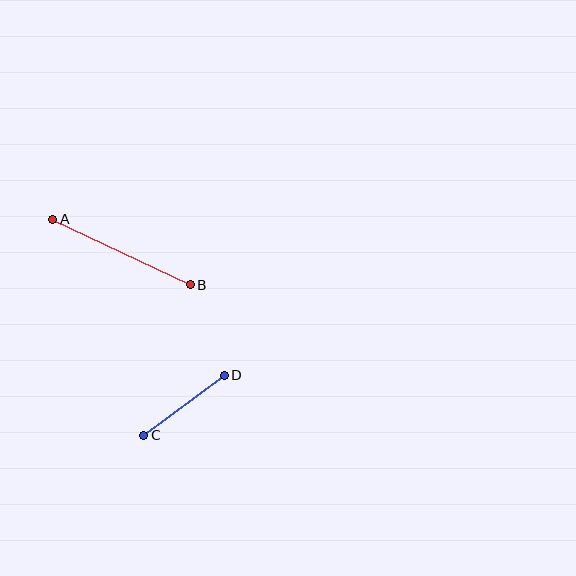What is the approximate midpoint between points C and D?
The midpoint is at approximately (184, 405) pixels.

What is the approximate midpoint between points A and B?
The midpoint is at approximately (122, 252) pixels.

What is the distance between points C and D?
The distance is approximately 100 pixels.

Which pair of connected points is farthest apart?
Points A and B are farthest apart.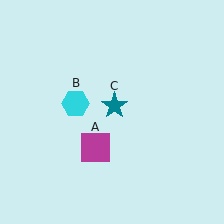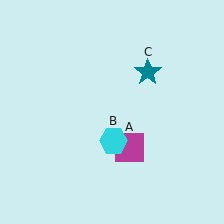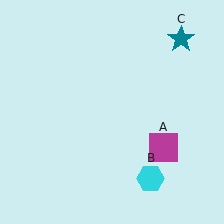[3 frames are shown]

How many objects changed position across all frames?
3 objects changed position: magenta square (object A), cyan hexagon (object B), teal star (object C).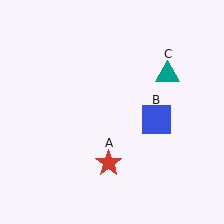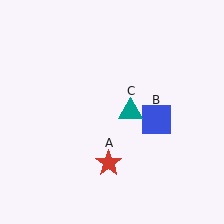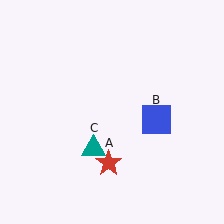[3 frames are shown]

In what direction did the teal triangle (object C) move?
The teal triangle (object C) moved down and to the left.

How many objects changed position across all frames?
1 object changed position: teal triangle (object C).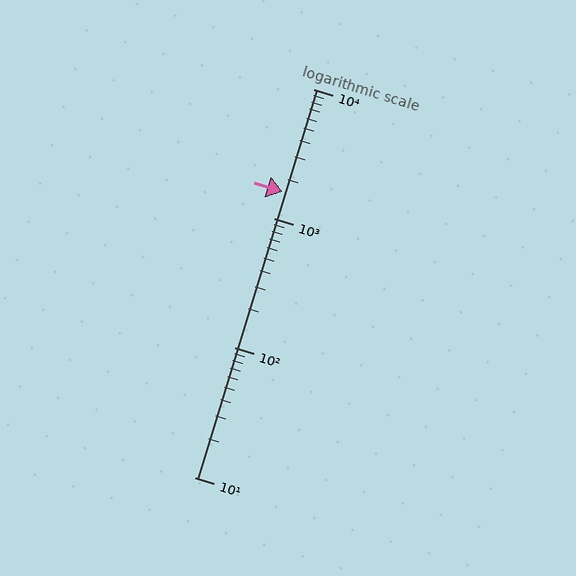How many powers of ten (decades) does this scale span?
The scale spans 3 decades, from 10 to 10000.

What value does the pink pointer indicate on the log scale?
The pointer indicates approximately 1600.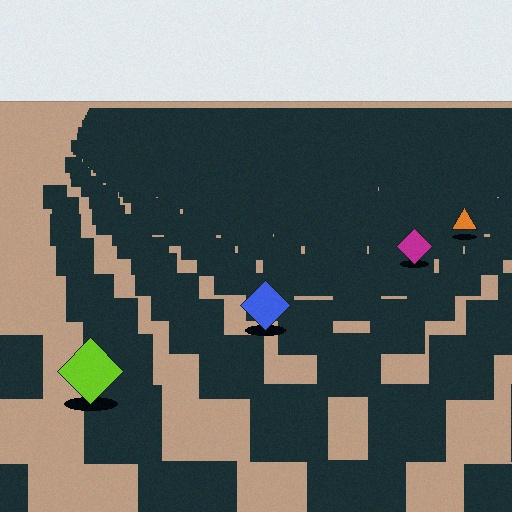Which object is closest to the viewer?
The lime diamond is closest. The texture marks near it are larger and more spread out.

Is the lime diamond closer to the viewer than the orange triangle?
Yes. The lime diamond is closer — you can tell from the texture gradient: the ground texture is coarser near it.